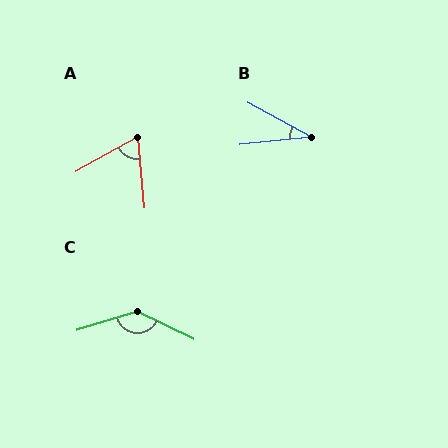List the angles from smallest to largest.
B (35°), A (66°), C (138°).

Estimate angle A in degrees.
Approximately 66 degrees.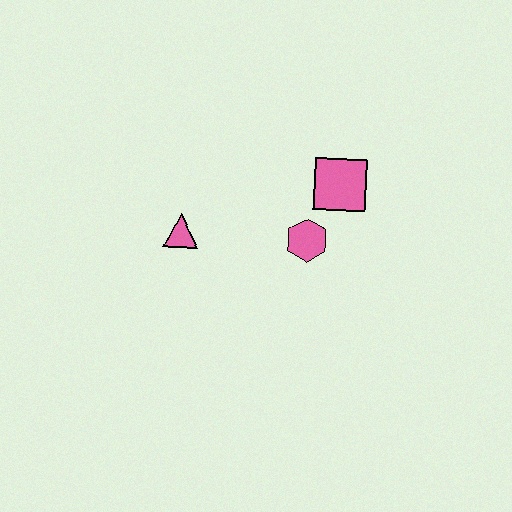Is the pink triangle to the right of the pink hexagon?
No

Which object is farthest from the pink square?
The pink triangle is farthest from the pink square.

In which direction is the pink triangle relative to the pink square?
The pink triangle is to the left of the pink square.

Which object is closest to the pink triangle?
The pink hexagon is closest to the pink triangle.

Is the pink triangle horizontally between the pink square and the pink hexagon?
No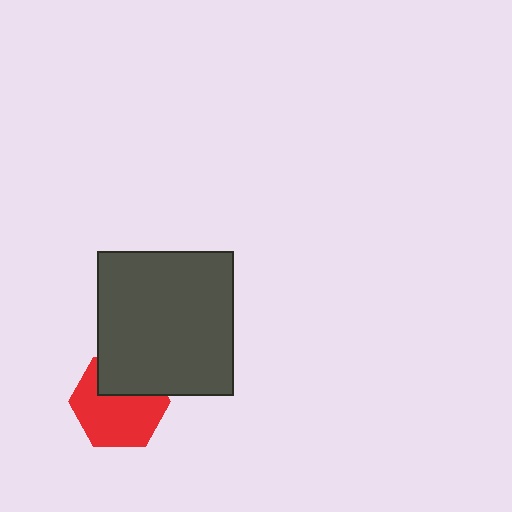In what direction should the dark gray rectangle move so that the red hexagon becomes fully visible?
The dark gray rectangle should move up. That is the shortest direction to clear the overlap and leave the red hexagon fully visible.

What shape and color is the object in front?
The object in front is a dark gray rectangle.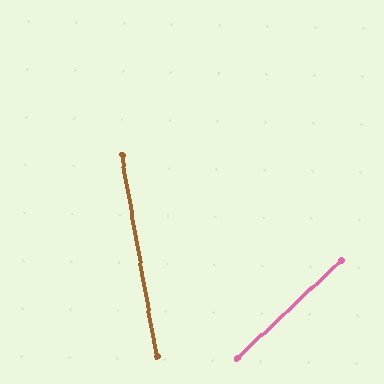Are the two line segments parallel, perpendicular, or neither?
Neither parallel nor perpendicular — they differ by about 57°.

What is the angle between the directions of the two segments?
Approximately 57 degrees.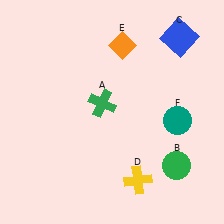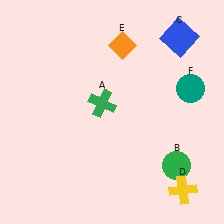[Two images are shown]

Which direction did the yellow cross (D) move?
The yellow cross (D) moved right.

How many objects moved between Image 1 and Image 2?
2 objects moved between the two images.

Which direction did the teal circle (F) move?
The teal circle (F) moved up.